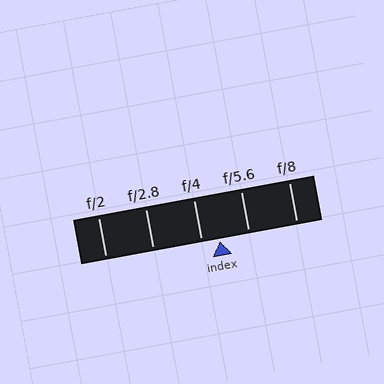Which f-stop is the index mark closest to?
The index mark is closest to f/4.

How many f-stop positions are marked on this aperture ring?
There are 5 f-stop positions marked.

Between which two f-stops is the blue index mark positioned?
The index mark is between f/4 and f/5.6.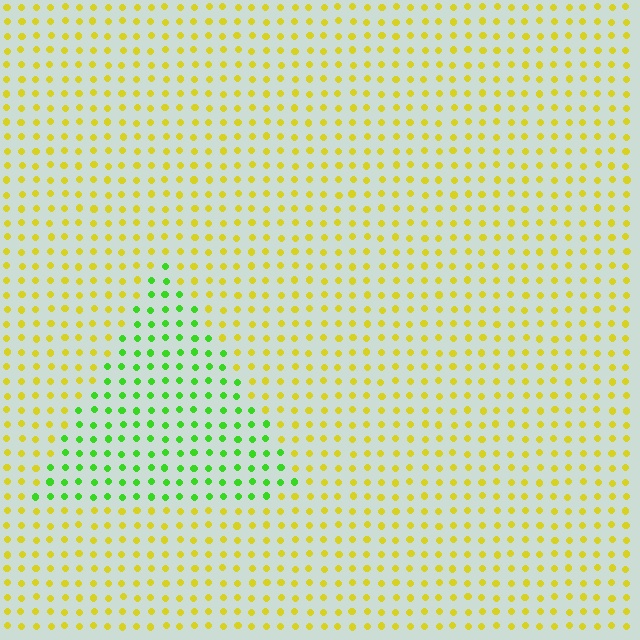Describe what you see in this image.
The image is filled with small yellow elements in a uniform arrangement. A triangle-shaped region is visible where the elements are tinted to a slightly different hue, forming a subtle color boundary.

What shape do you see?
I see a triangle.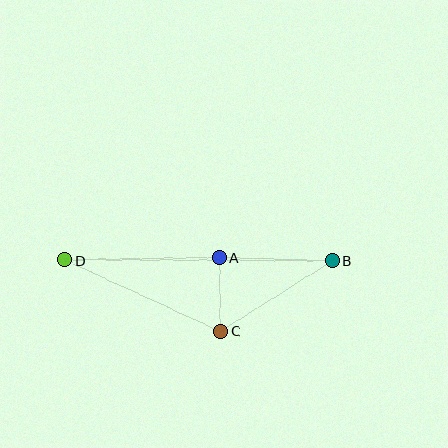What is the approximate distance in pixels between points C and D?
The distance between C and D is approximately 172 pixels.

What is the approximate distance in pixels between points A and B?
The distance between A and B is approximately 113 pixels.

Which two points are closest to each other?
Points A and C are closest to each other.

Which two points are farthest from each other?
Points B and D are farthest from each other.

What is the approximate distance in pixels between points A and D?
The distance between A and D is approximately 155 pixels.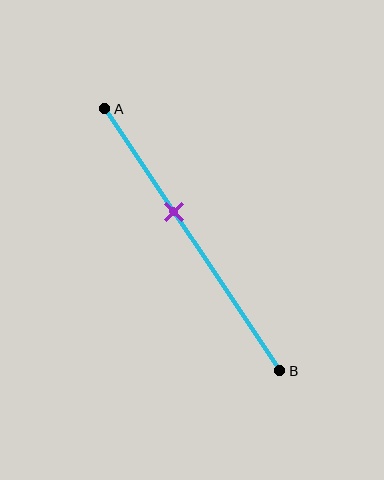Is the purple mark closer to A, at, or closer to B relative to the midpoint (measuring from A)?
The purple mark is closer to point A than the midpoint of segment AB.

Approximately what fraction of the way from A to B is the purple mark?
The purple mark is approximately 40% of the way from A to B.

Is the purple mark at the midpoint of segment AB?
No, the mark is at about 40% from A, not at the 50% midpoint.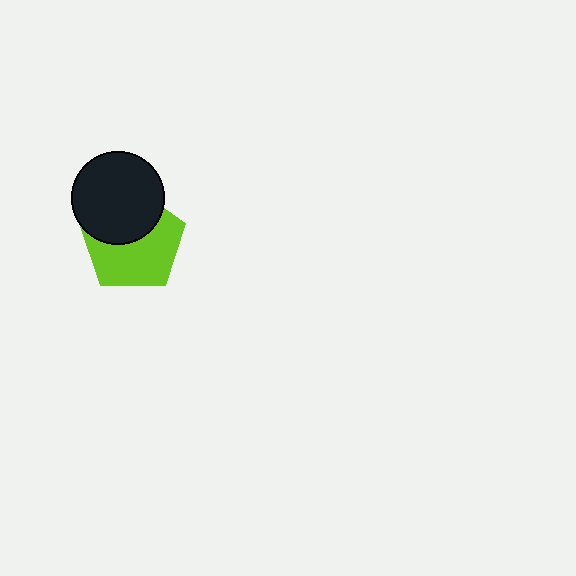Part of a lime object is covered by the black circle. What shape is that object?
It is a pentagon.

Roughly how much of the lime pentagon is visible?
About half of it is visible (roughly 59%).